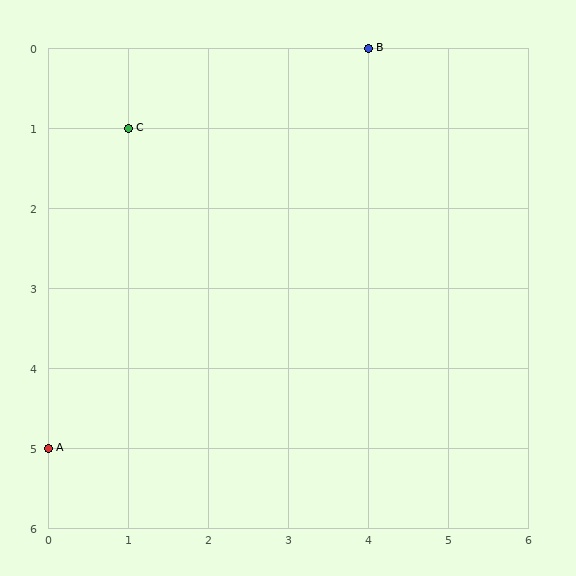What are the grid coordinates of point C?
Point C is at grid coordinates (1, 1).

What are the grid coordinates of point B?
Point B is at grid coordinates (4, 0).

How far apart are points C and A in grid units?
Points C and A are 1 column and 4 rows apart (about 4.1 grid units diagonally).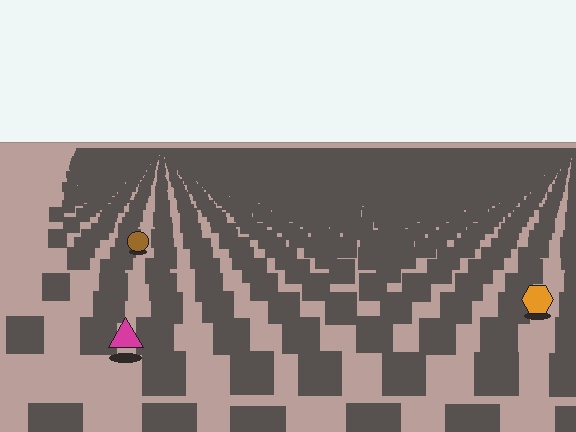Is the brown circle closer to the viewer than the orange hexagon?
No. The orange hexagon is closer — you can tell from the texture gradient: the ground texture is coarser near it.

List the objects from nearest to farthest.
From nearest to farthest: the magenta triangle, the orange hexagon, the brown circle.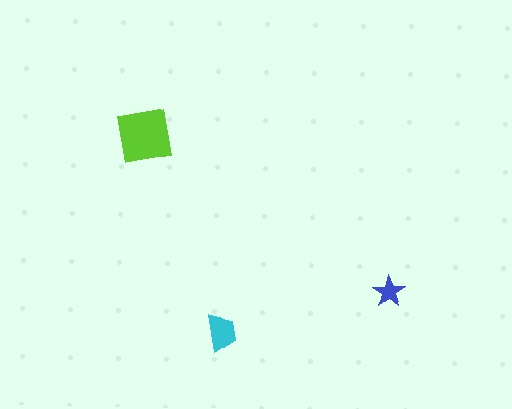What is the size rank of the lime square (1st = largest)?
1st.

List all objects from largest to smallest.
The lime square, the cyan trapezoid, the blue star.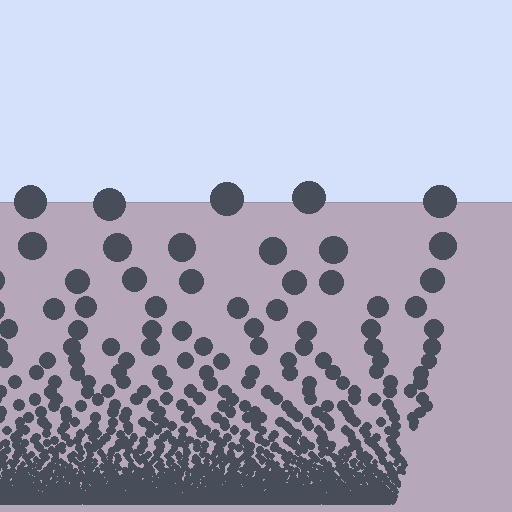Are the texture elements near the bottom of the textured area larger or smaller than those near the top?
Smaller. The gradient is inverted — elements near the bottom are smaller and denser.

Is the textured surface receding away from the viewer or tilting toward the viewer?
The surface appears to tilt toward the viewer. Texture elements get larger and sparser toward the top.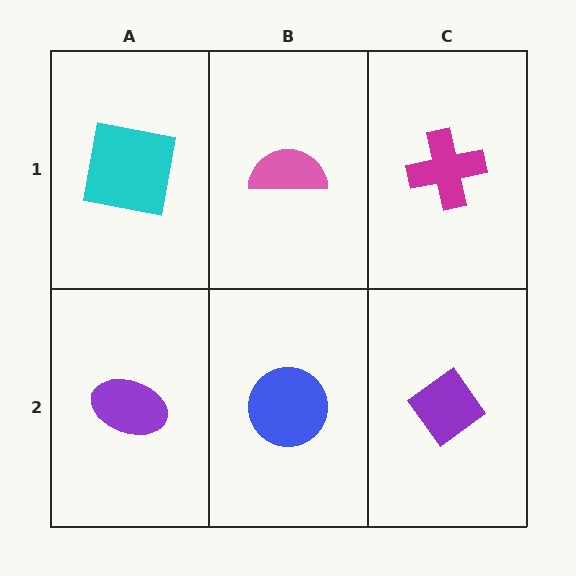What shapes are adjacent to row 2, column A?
A cyan square (row 1, column A), a blue circle (row 2, column B).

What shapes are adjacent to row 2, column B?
A pink semicircle (row 1, column B), a purple ellipse (row 2, column A), a purple diamond (row 2, column C).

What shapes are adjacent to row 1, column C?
A purple diamond (row 2, column C), a pink semicircle (row 1, column B).